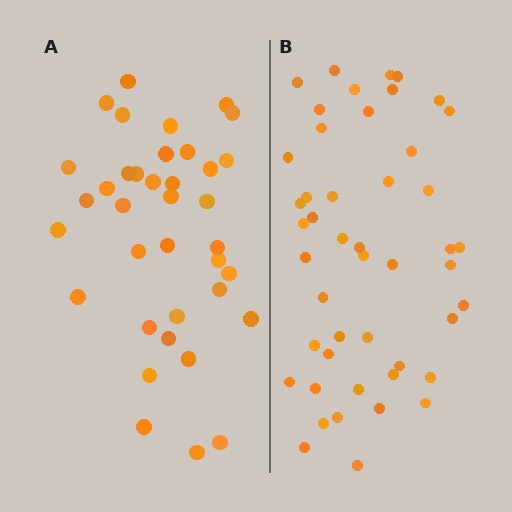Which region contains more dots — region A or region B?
Region B (the right region) has more dots.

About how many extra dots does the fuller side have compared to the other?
Region B has roughly 10 or so more dots than region A.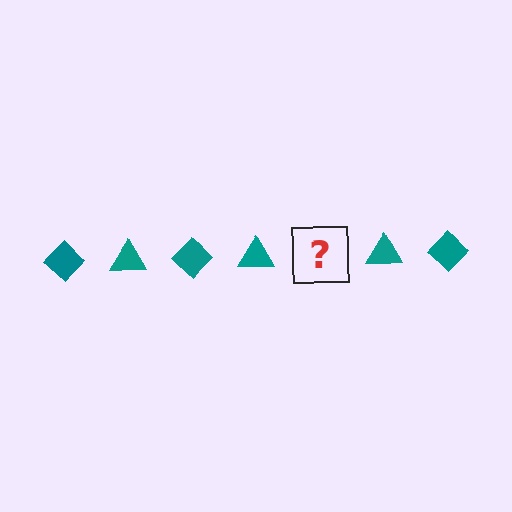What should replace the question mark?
The question mark should be replaced with a teal diamond.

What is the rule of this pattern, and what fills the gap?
The rule is that the pattern cycles through diamond, triangle shapes in teal. The gap should be filled with a teal diamond.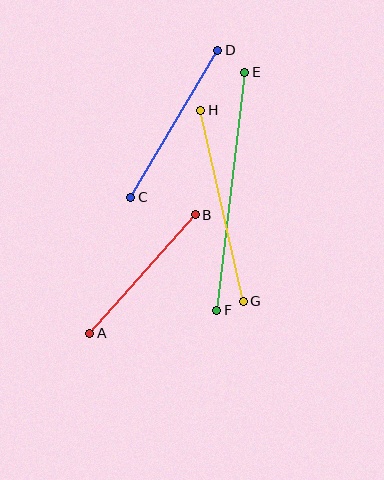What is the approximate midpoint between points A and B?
The midpoint is at approximately (143, 274) pixels.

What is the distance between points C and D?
The distance is approximately 171 pixels.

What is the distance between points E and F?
The distance is approximately 239 pixels.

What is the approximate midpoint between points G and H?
The midpoint is at approximately (222, 206) pixels.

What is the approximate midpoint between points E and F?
The midpoint is at approximately (231, 191) pixels.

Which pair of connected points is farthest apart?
Points E and F are farthest apart.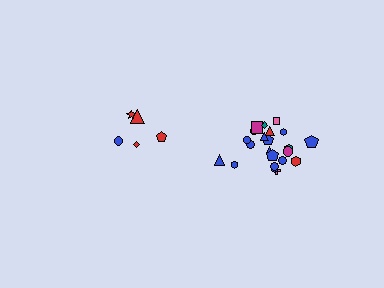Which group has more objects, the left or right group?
The right group.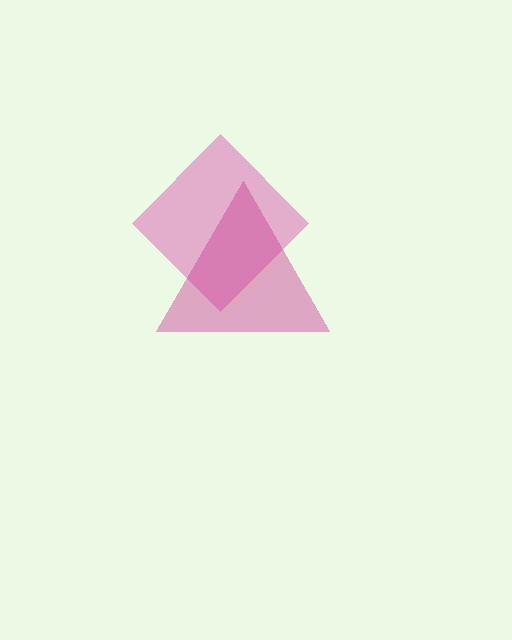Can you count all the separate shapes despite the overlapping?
Yes, there are 2 separate shapes.